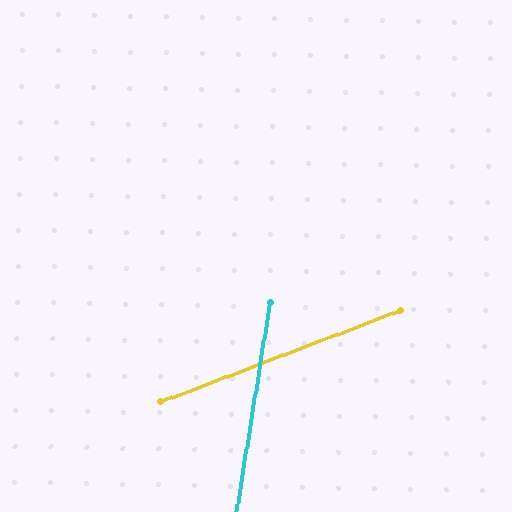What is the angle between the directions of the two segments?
Approximately 60 degrees.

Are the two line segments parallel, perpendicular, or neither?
Neither parallel nor perpendicular — they differ by about 60°.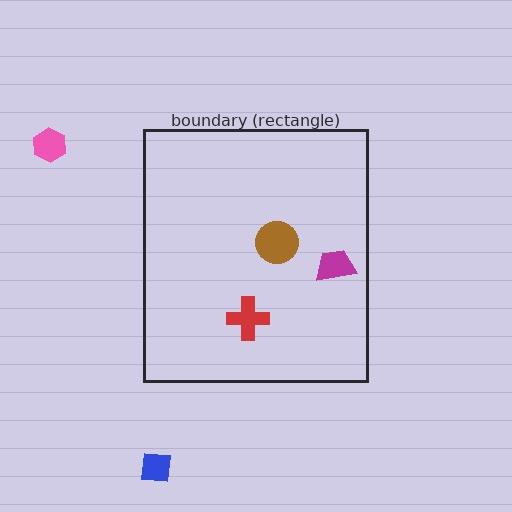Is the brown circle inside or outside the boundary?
Inside.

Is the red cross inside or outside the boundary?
Inside.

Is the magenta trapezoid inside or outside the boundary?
Inside.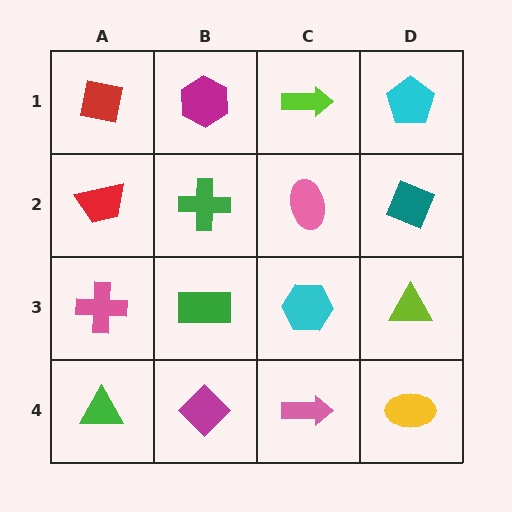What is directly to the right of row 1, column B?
A lime arrow.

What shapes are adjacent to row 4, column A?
A pink cross (row 3, column A), a magenta diamond (row 4, column B).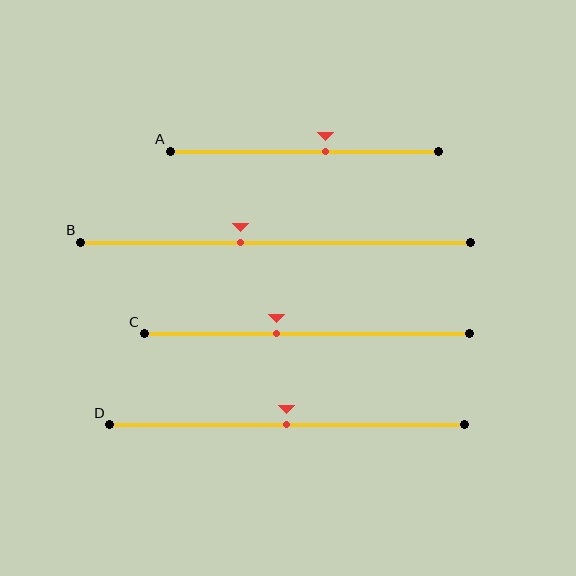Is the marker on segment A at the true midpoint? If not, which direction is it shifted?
No, the marker on segment A is shifted to the right by about 8% of the segment length.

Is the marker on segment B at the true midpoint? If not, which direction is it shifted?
No, the marker on segment B is shifted to the left by about 9% of the segment length.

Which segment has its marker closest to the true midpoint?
Segment D has its marker closest to the true midpoint.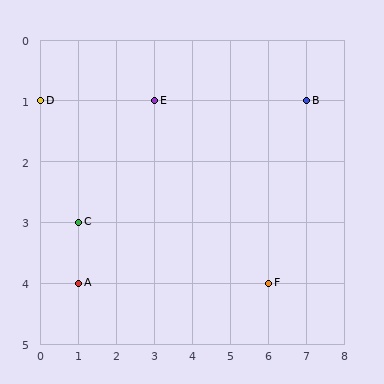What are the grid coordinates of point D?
Point D is at grid coordinates (0, 1).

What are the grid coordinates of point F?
Point F is at grid coordinates (6, 4).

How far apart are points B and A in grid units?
Points B and A are 6 columns and 3 rows apart (about 6.7 grid units diagonally).